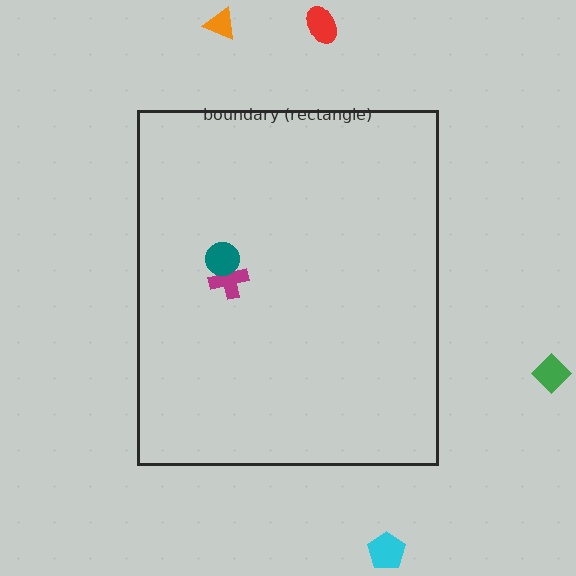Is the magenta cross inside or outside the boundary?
Inside.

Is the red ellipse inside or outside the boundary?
Outside.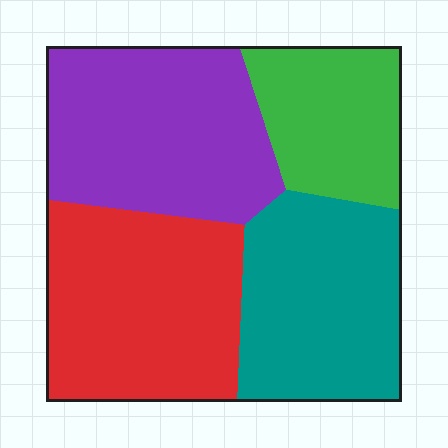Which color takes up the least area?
Green, at roughly 15%.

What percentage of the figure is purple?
Purple takes up between a quarter and a half of the figure.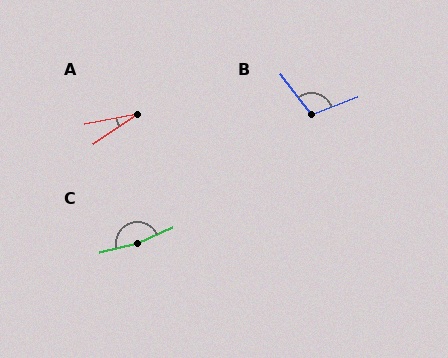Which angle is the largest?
C, at approximately 168 degrees.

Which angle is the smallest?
A, at approximately 23 degrees.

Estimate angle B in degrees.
Approximately 106 degrees.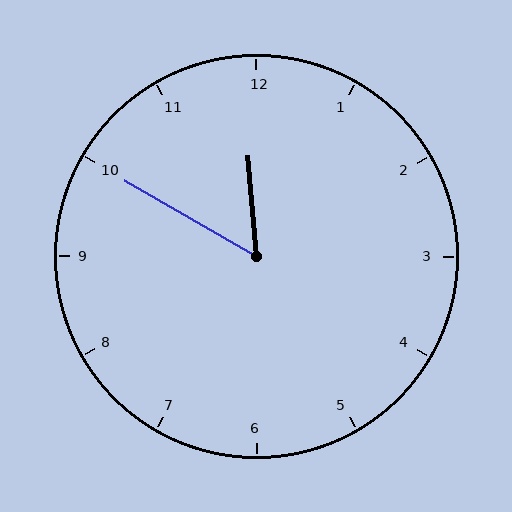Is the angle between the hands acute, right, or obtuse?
It is acute.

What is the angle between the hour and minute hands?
Approximately 55 degrees.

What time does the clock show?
11:50.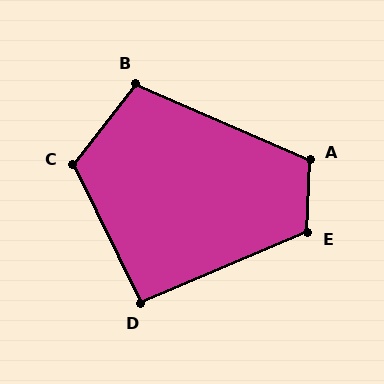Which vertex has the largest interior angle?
C, at approximately 116 degrees.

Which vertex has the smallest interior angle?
D, at approximately 93 degrees.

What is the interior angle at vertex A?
Approximately 112 degrees (obtuse).